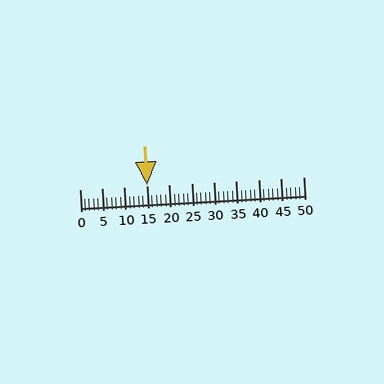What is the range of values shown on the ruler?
The ruler shows values from 0 to 50.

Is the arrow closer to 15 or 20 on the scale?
The arrow is closer to 15.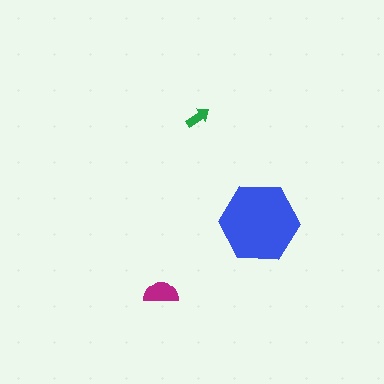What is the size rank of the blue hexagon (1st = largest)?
1st.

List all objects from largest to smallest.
The blue hexagon, the magenta semicircle, the green arrow.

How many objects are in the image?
There are 3 objects in the image.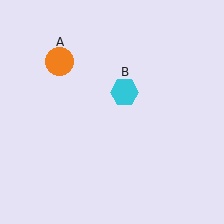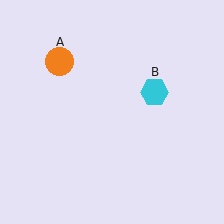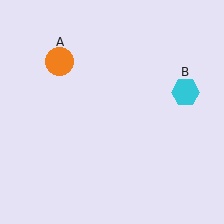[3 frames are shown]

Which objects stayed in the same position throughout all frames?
Orange circle (object A) remained stationary.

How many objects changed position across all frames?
1 object changed position: cyan hexagon (object B).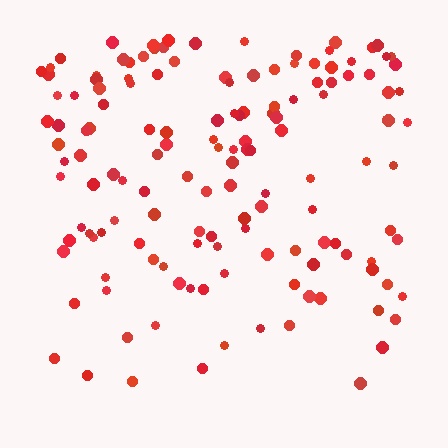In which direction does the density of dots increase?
From bottom to top, with the top side densest.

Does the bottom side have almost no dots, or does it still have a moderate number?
Still a moderate number, just noticeably fewer than the top.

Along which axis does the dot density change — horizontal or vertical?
Vertical.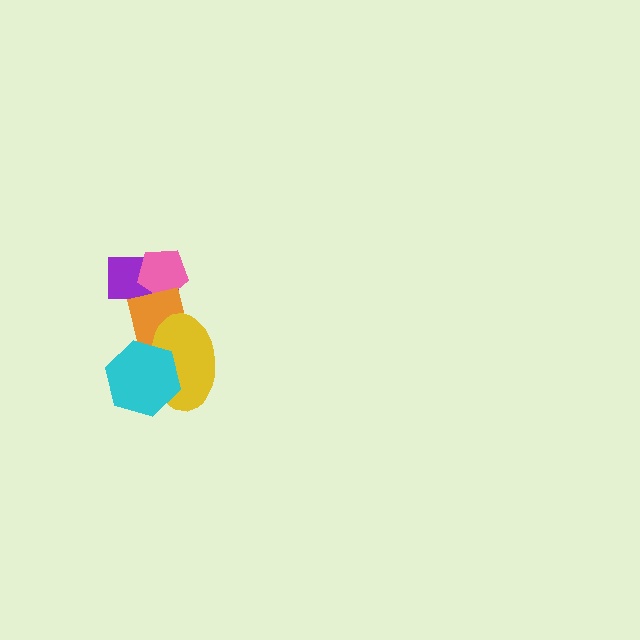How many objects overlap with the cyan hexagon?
2 objects overlap with the cyan hexagon.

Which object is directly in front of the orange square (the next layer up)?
The yellow ellipse is directly in front of the orange square.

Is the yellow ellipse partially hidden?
Yes, it is partially covered by another shape.